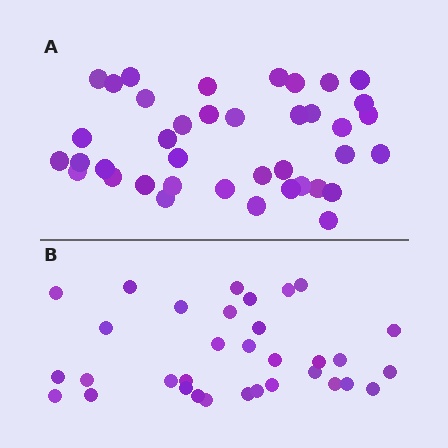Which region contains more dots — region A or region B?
Region A (the top region) has more dots.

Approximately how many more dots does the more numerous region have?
Region A has about 6 more dots than region B.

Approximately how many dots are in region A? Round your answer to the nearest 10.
About 40 dots. (The exact count is 39, which rounds to 40.)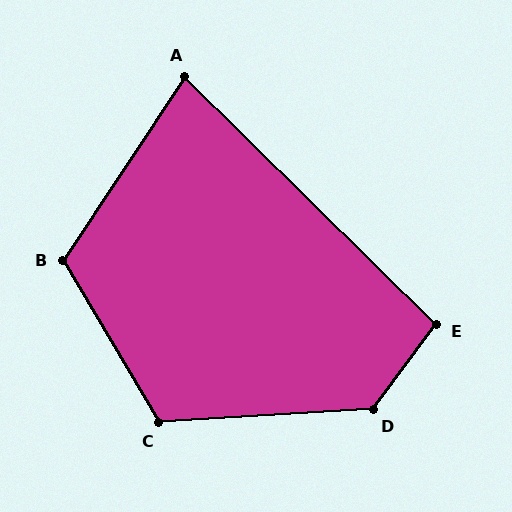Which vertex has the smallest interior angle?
A, at approximately 79 degrees.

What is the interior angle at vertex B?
Approximately 116 degrees (obtuse).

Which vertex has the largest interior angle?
D, at approximately 130 degrees.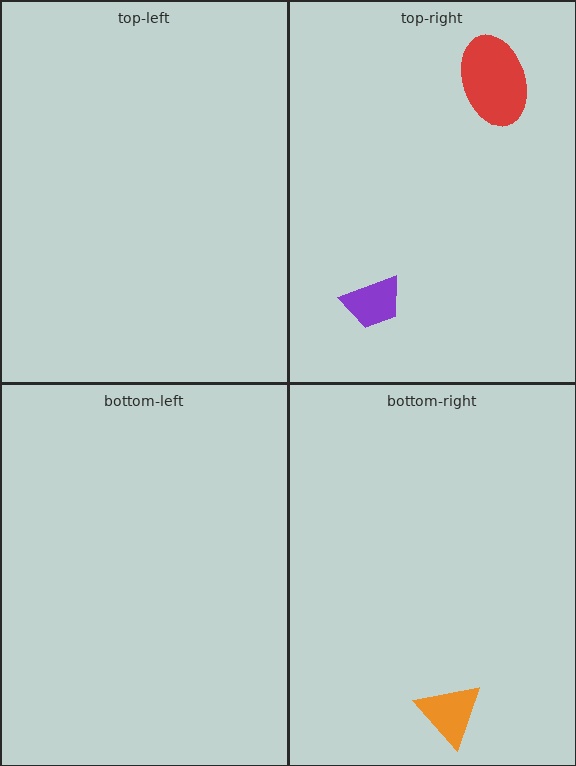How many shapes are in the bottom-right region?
1.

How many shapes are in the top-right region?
2.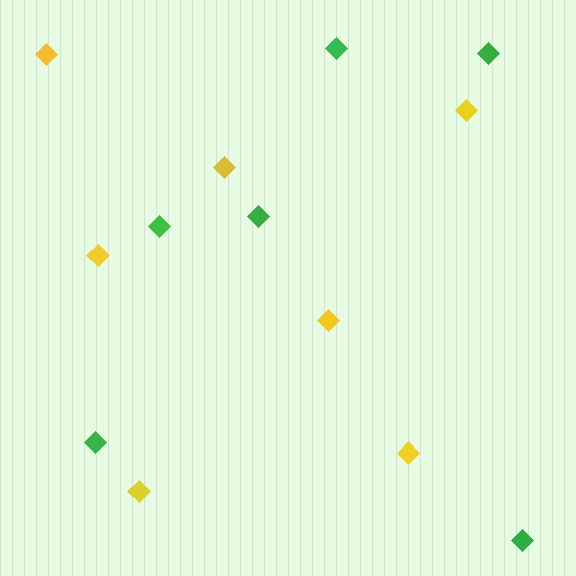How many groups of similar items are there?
There are 2 groups: one group of yellow diamonds (7) and one group of green diamonds (6).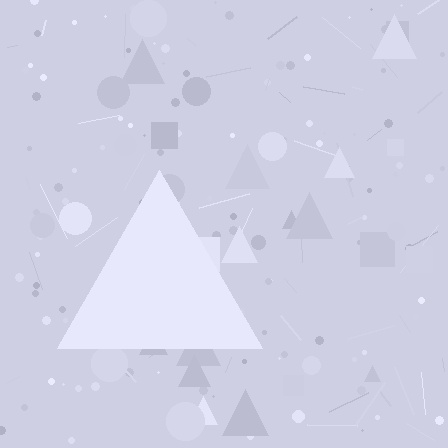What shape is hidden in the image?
A triangle is hidden in the image.